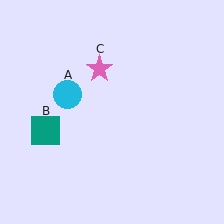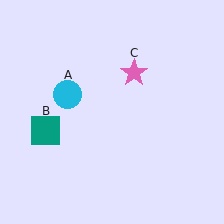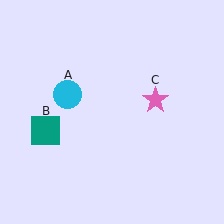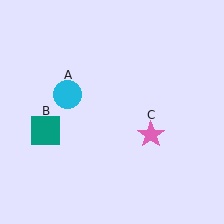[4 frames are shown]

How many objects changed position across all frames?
1 object changed position: pink star (object C).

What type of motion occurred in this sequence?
The pink star (object C) rotated clockwise around the center of the scene.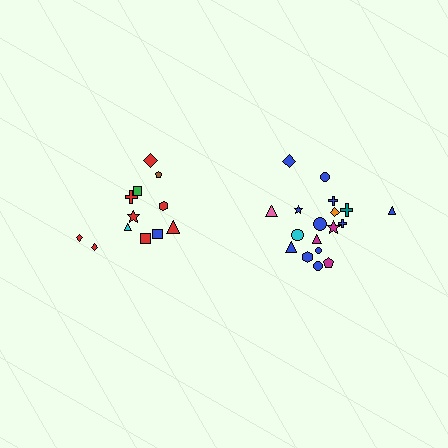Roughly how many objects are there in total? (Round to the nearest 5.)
Roughly 30 objects in total.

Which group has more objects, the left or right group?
The right group.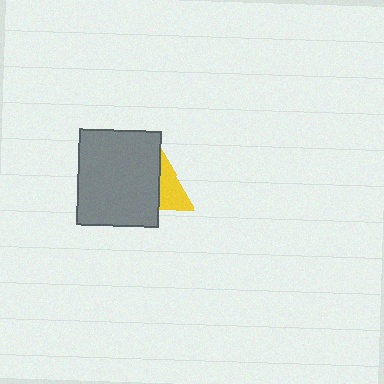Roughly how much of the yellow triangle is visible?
A small part of it is visible (roughly 34%).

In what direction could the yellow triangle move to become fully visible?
The yellow triangle could move right. That would shift it out from behind the gray rectangle entirely.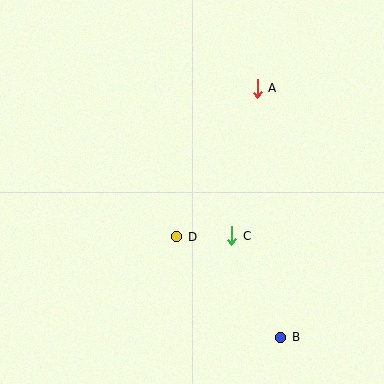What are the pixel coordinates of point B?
Point B is at (281, 337).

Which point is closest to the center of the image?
Point D at (177, 237) is closest to the center.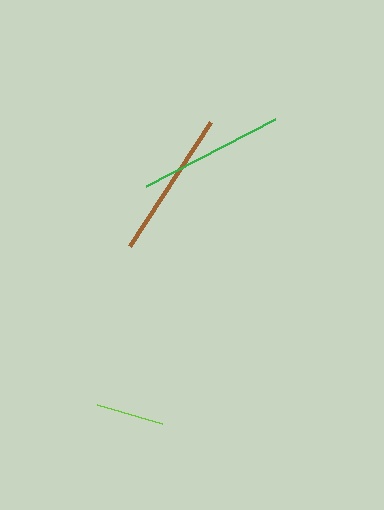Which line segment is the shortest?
The lime line is the shortest at approximately 68 pixels.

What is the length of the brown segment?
The brown segment is approximately 148 pixels long.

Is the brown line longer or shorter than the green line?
The brown line is longer than the green line.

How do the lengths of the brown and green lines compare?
The brown and green lines are approximately the same length.